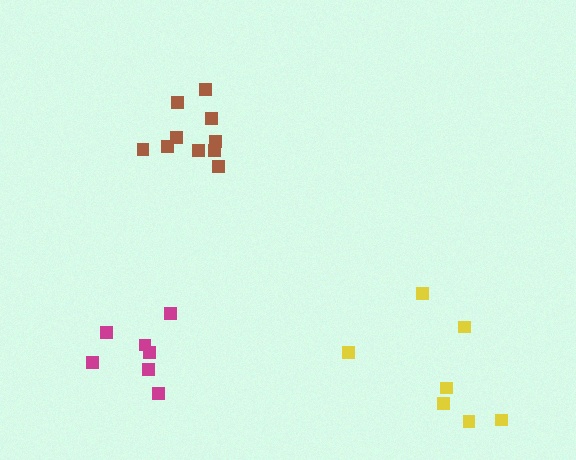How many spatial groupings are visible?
There are 3 spatial groupings.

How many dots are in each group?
Group 1: 10 dots, Group 2: 7 dots, Group 3: 7 dots (24 total).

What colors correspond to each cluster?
The clusters are colored: brown, magenta, yellow.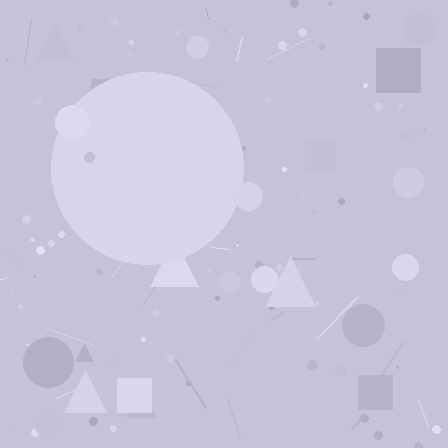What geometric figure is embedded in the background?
A circle is embedded in the background.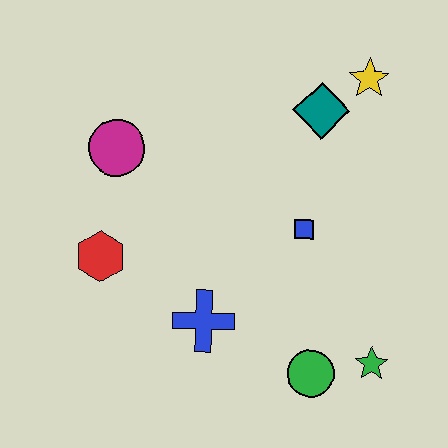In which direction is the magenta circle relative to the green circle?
The magenta circle is above the green circle.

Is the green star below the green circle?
No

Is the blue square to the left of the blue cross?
No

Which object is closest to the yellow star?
The teal diamond is closest to the yellow star.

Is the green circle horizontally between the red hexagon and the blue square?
No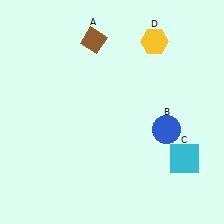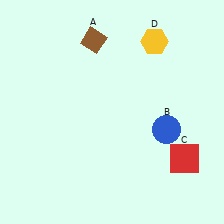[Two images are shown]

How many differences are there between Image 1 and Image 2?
There is 1 difference between the two images.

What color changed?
The square (C) changed from cyan in Image 1 to red in Image 2.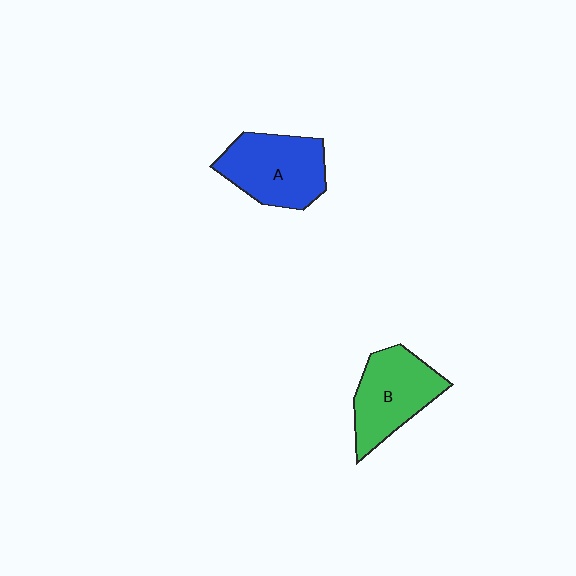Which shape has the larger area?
Shape A (blue).